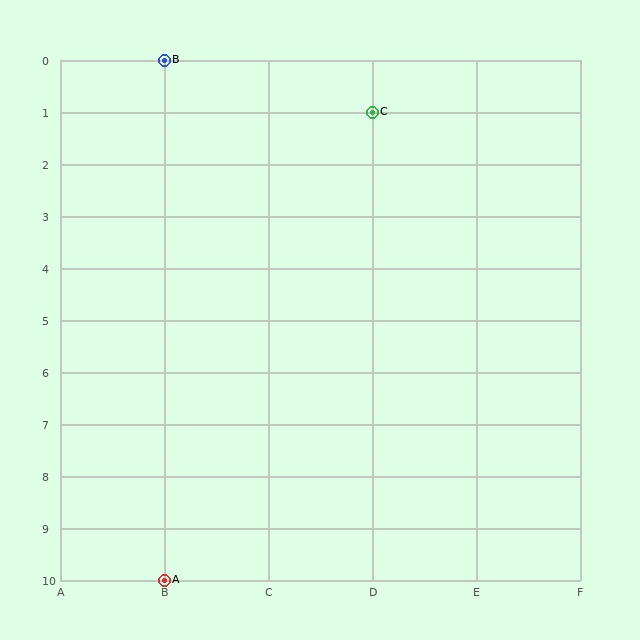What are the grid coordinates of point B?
Point B is at grid coordinates (B, 0).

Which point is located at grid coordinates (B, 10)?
Point A is at (B, 10).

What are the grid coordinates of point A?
Point A is at grid coordinates (B, 10).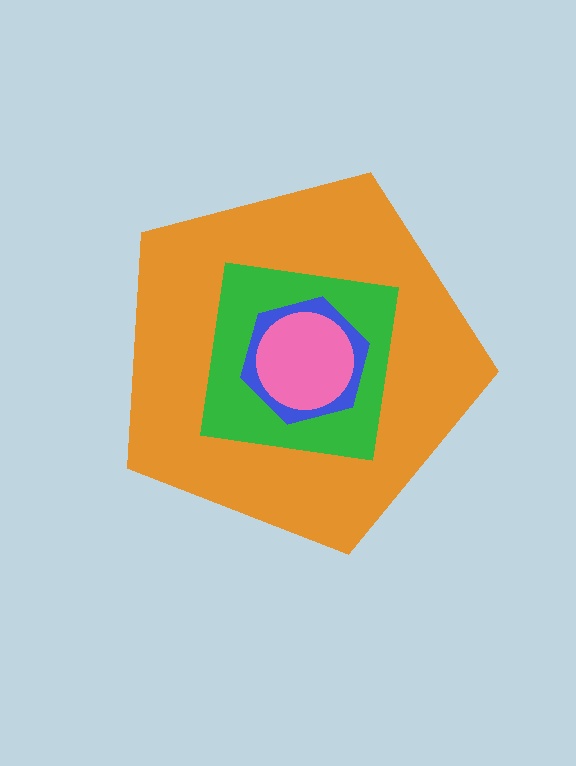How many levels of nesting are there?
4.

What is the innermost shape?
The pink circle.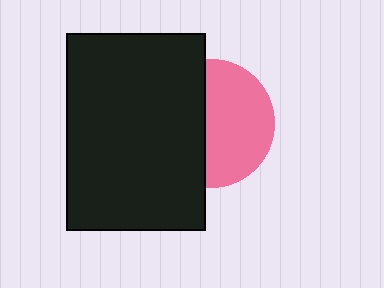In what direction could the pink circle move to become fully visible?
The pink circle could move right. That would shift it out from behind the black rectangle entirely.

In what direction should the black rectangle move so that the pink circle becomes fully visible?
The black rectangle should move left. That is the shortest direction to clear the overlap and leave the pink circle fully visible.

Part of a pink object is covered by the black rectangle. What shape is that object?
It is a circle.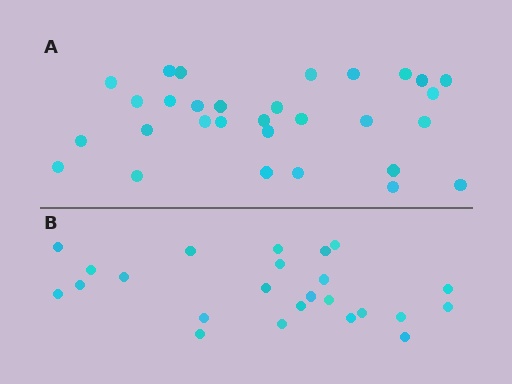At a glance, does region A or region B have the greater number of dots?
Region A (the top region) has more dots.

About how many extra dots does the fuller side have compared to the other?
Region A has about 6 more dots than region B.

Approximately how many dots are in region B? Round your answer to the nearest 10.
About 20 dots. (The exact count is 24, which rounds to 20.)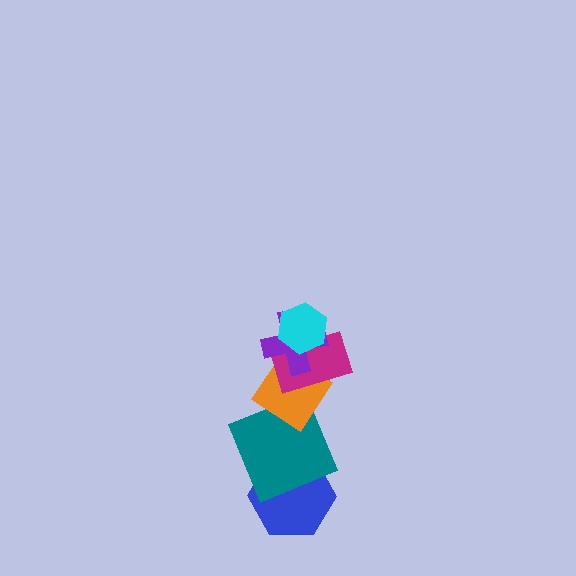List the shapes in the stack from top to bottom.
From top to bottom: the cyan hexagon, the purple cross, the magenta rectangle, the orange diamond, the teal square, the blue hexagon.